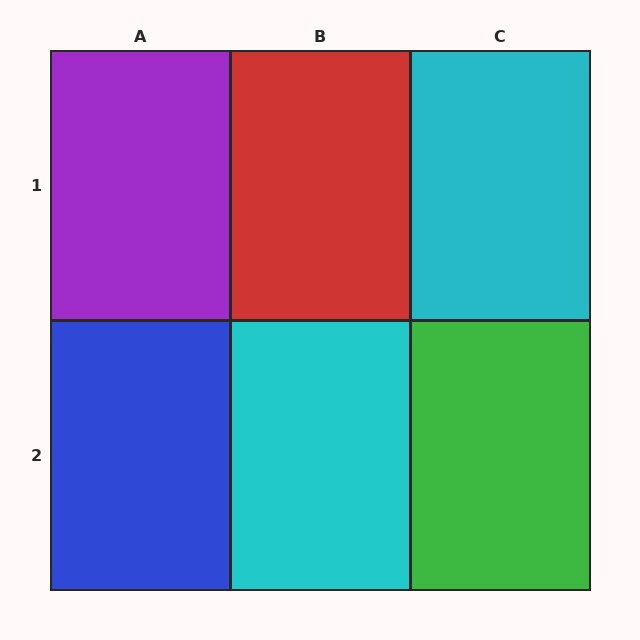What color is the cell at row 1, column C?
Cyan.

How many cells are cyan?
2 cells are cyan.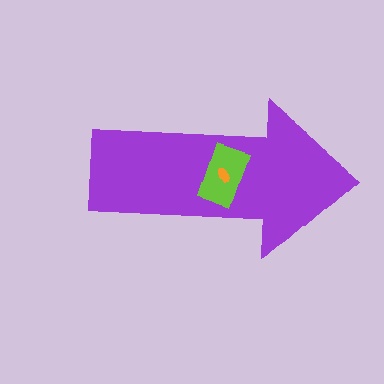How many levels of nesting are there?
3.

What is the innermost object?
The orange ellipse.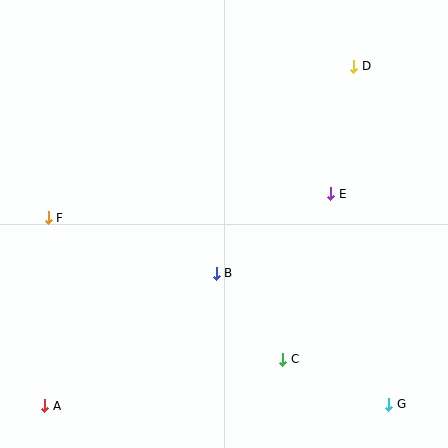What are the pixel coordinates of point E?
Point E is at (331, 194).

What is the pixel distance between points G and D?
The distance between G and D is 340 pixels.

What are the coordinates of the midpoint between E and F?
The midpoint between E and F is at (190, 206).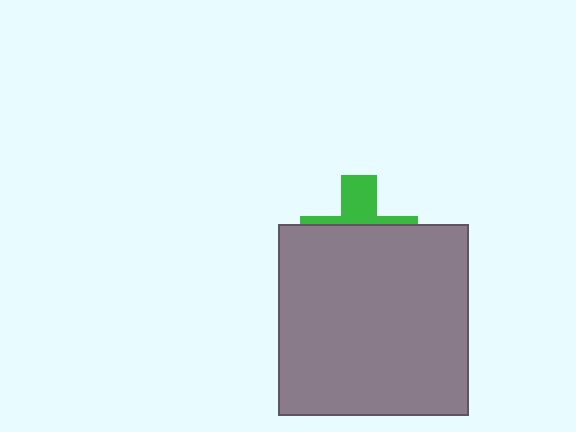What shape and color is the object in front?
The object in front is a gray square.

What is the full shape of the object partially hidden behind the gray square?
The partially hidden object is a green cross.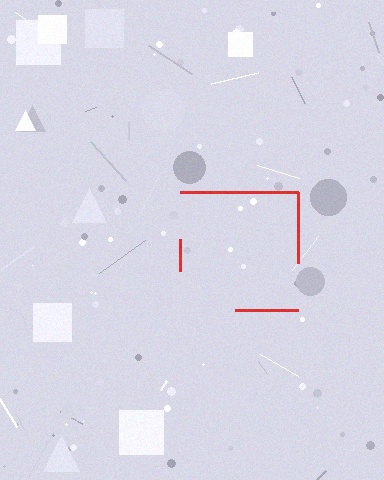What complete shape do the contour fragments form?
The contour fragments form a square.